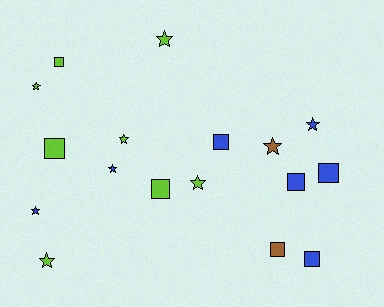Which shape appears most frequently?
Star, with 9 objects.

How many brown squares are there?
There is 1 brown square.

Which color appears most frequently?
Lime, with 8 objects.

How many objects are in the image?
There are 17 objects.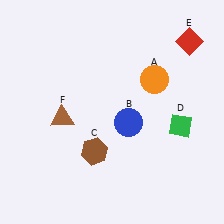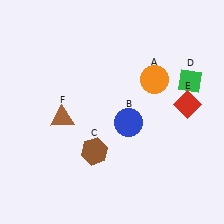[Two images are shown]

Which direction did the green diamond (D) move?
The green diamond (D) moved up.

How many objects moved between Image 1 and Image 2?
2 objects moved between the two images.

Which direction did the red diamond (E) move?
The red diamond (E) moved down.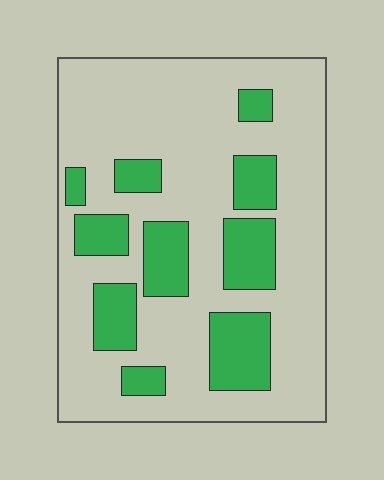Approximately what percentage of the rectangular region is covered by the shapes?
Approximately 25%.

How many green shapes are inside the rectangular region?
10.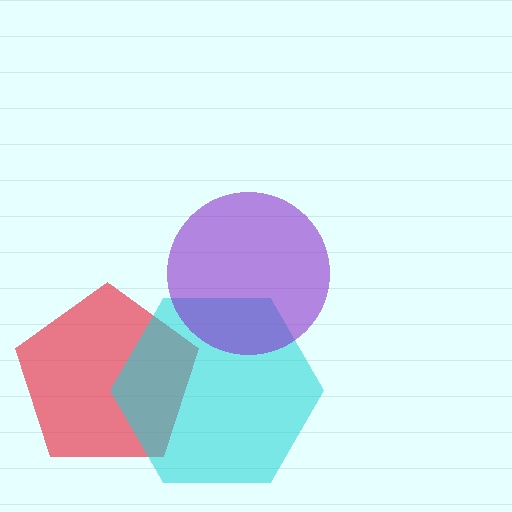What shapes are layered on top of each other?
The layered shapes are: a red pentagon, a cyan hexagon, a purple circle.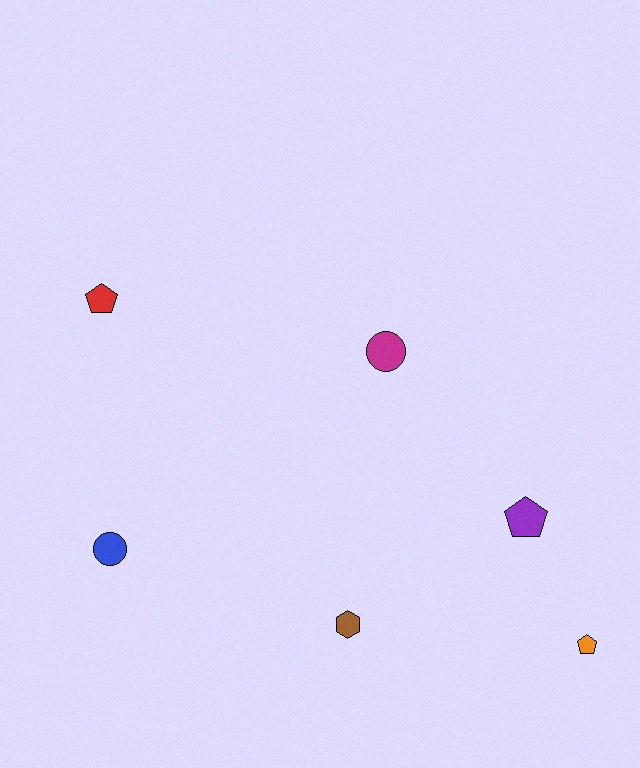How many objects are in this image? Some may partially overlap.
There are 6 objects.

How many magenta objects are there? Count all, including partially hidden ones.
There is 1 magenta object.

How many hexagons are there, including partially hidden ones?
There is 1 hexagon.